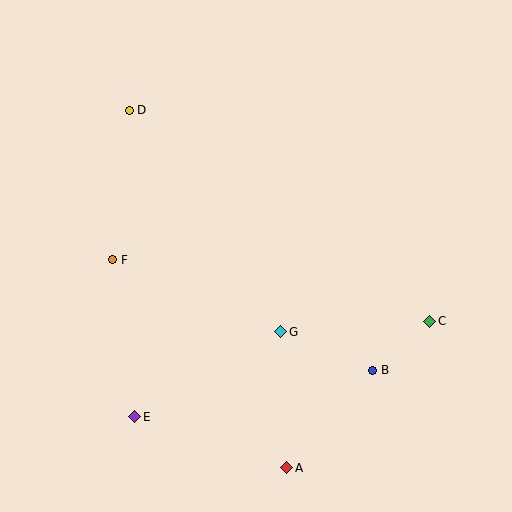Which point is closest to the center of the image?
Point G at (281, 332) is closest to the center.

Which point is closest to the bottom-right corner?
Point B is closest to the bottom-right corner.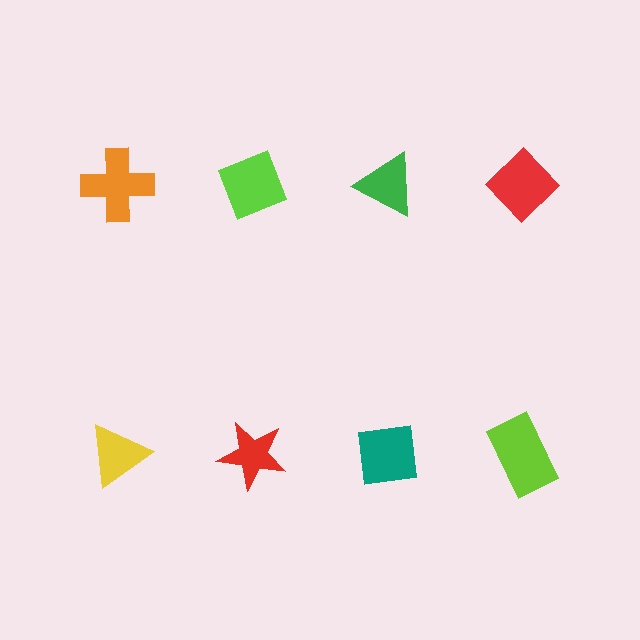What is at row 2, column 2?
A red star.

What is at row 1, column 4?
A red diamond.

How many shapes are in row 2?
4 shapes.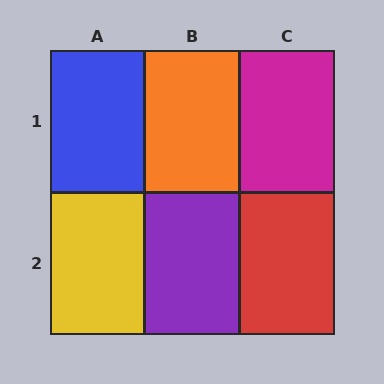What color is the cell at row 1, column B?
Orange.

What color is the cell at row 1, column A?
Blue.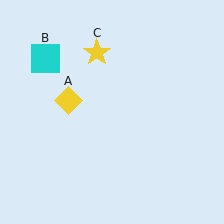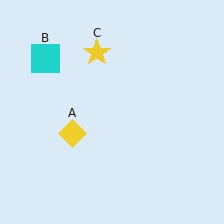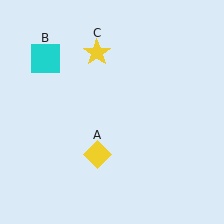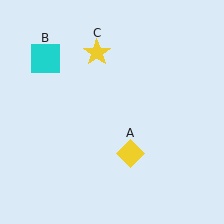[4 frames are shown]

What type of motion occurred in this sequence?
The yellow diamond (object A) rotated counterclockwise around the center of the scene.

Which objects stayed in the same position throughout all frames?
Cyan square (object B) and yellow star (object C) remained stationary.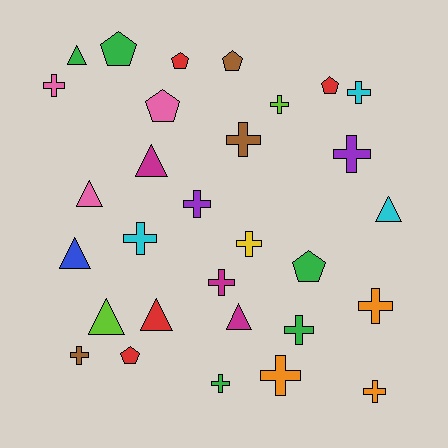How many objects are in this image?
There are 30 objects.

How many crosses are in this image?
There are 15 crosses.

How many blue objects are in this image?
There is 1 blue object.